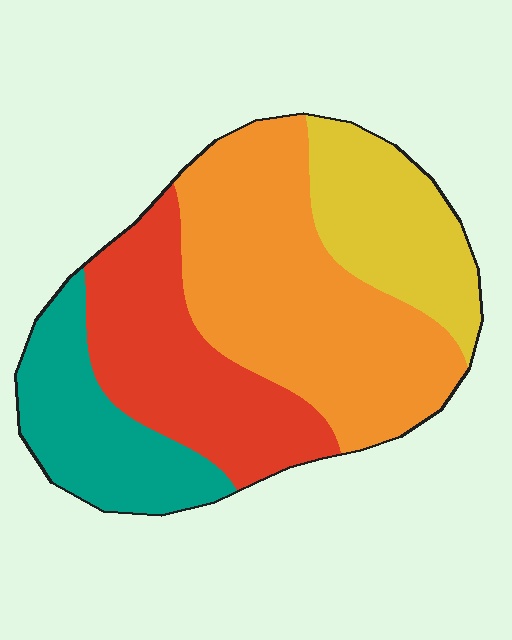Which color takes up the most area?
Orange, at roughly 40%.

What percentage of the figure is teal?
Teal covers about 20% of the figure.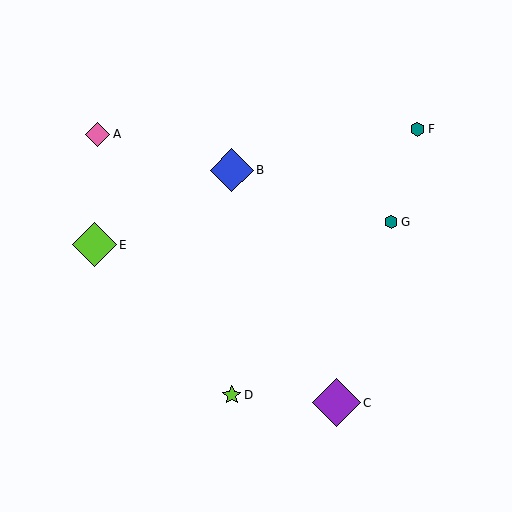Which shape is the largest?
The purple diamond (labeled C) is the largest.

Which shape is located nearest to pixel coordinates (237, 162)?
The blue diamond (labeled B) at (232, 170) is nearest to that location.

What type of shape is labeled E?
Shape E is a lime diamond.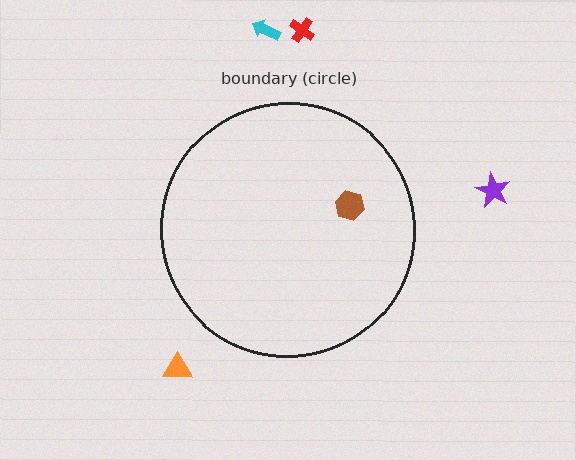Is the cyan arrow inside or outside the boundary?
Outside.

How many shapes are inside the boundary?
1 inside, 4 outside.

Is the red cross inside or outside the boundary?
Outside.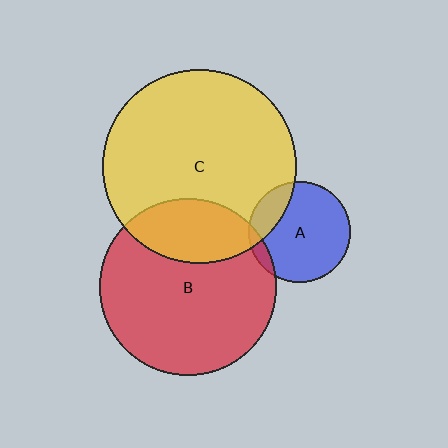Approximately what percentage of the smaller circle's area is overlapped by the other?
Approximately 5%.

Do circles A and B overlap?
Yes.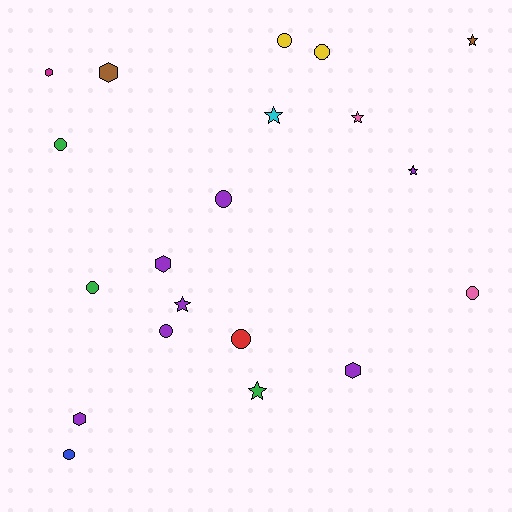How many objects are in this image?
There are 20 objects.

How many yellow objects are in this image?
There are 2 yellow objects.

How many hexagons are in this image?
There are 5 hexagons.